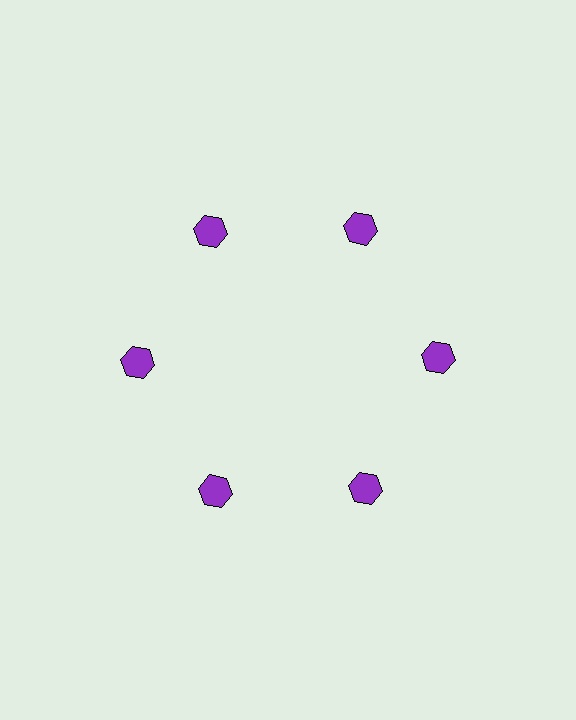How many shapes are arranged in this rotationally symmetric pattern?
There are 6 shapes, arranged in 6 groups of 1.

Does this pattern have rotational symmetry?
Yes, this pattern has 6-fold rotational symmetry. It looks the same after rotating 60 degrees around the center.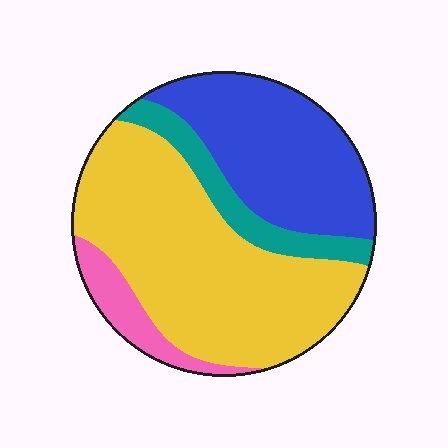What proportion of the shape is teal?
Teal covers about 10% of the shape.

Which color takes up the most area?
Yellow, at roughly 50%.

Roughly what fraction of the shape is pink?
Pink covers 8% of the shape.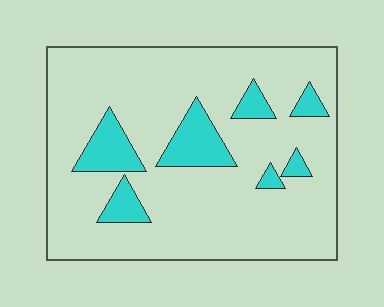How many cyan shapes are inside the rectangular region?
7.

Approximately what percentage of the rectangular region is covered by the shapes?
Approximately 15%.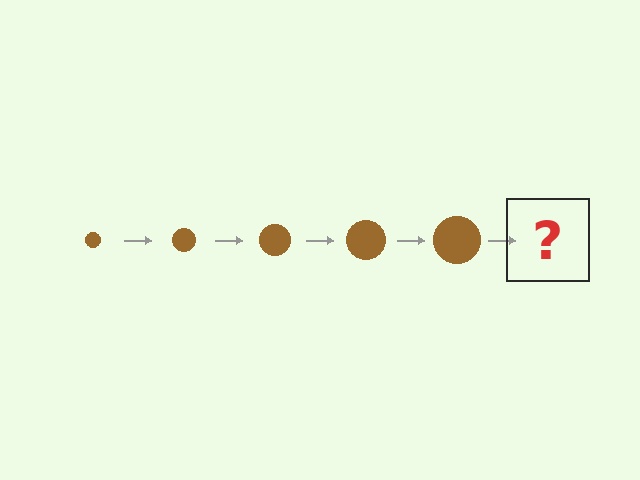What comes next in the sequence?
The next element should be a brown circle, larger than the previous one.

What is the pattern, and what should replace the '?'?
The pattern is that the circle gets progressively larger each step. The '?' should be a brown circle, larger than the previous one.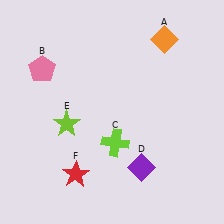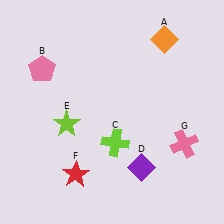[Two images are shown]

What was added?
A pink cross (G) was added in Image 2.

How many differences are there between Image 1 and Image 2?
There is 1 difference between the two images.